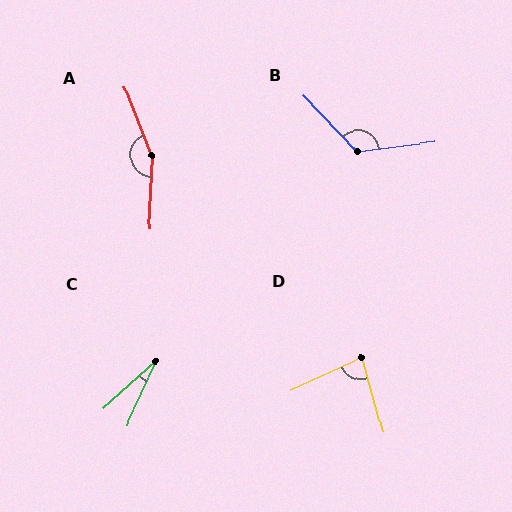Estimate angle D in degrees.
Approximately 81 degrees.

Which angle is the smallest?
C, at approximately 23 degrees.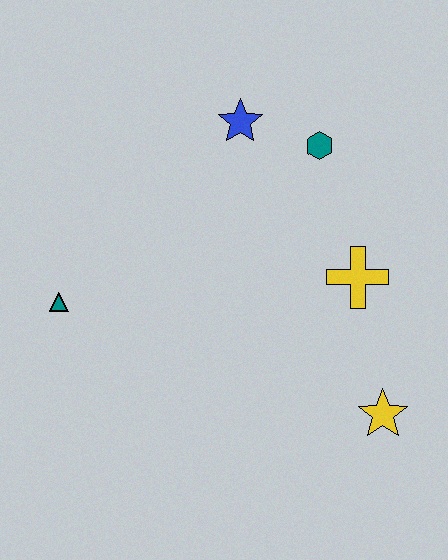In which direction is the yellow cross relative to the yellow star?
The yellow cross is above the yellow star.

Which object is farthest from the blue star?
The yellow star is farthest from the blue star.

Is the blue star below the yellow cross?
No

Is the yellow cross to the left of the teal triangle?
No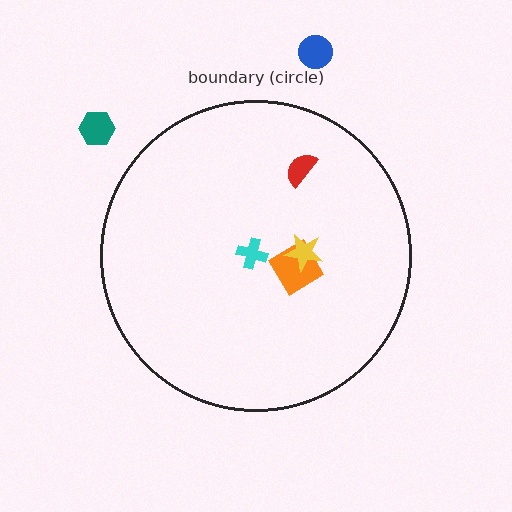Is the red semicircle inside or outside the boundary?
Inside.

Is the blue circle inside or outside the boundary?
Outside.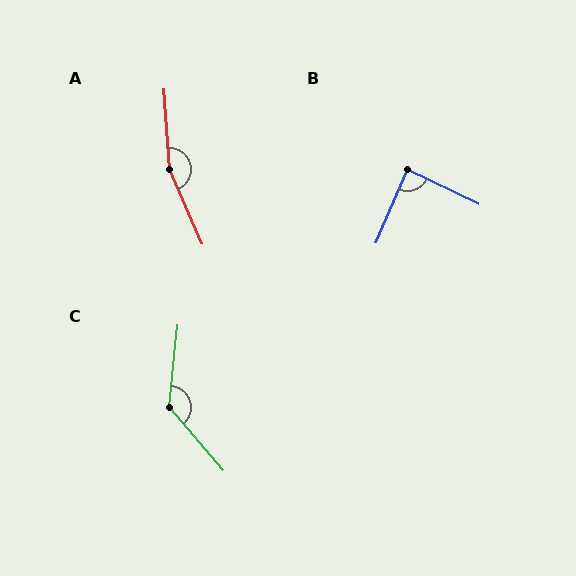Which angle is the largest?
A, at approximately 160 degrees.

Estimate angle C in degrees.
Approximately 134 degrees.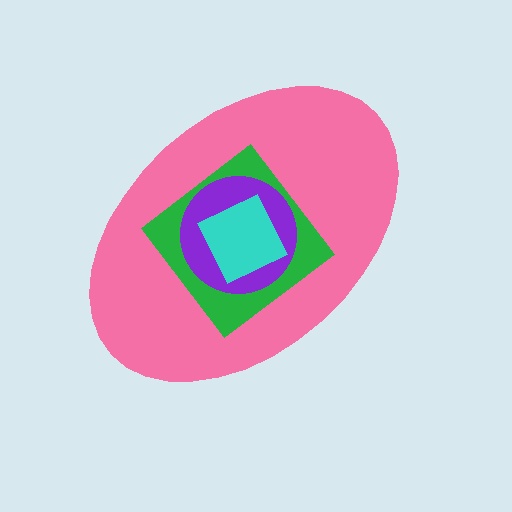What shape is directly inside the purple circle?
The cyan square.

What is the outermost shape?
The pink ellipse.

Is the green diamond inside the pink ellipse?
Yes.